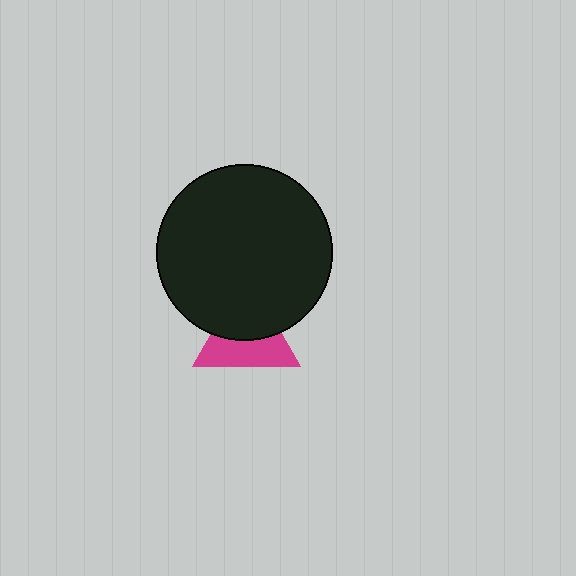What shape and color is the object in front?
The object in front is a black circle.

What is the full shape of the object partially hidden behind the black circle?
The partially hidden object is a magenta triangle.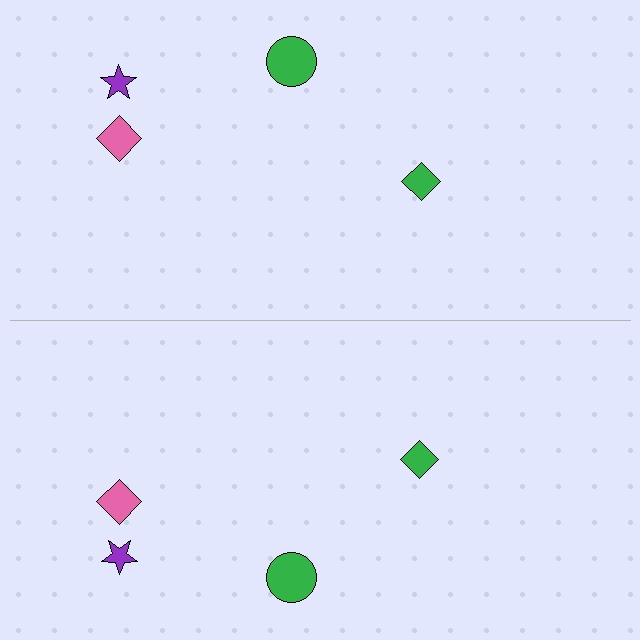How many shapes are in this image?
There are 8 shapes in this image.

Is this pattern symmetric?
Yes, this pattern has bilateral (reflection) symmetry.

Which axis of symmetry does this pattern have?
The pattern has a horizontal axis of symmetry running through the center of the image.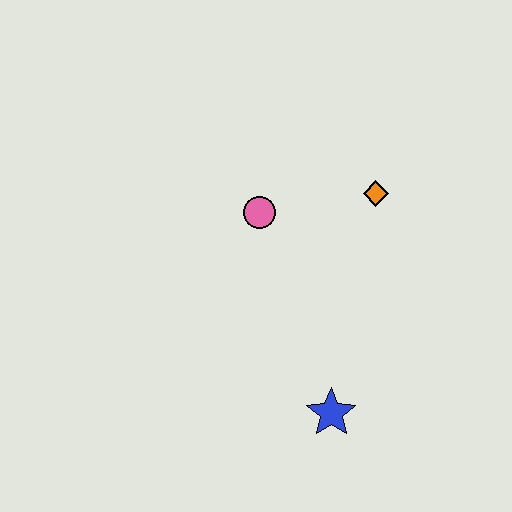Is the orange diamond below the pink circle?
No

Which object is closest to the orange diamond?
The pink circle is closest to the orange diamond.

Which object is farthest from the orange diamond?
The blue star is farthest from the orange diamond.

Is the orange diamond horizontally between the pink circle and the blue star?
No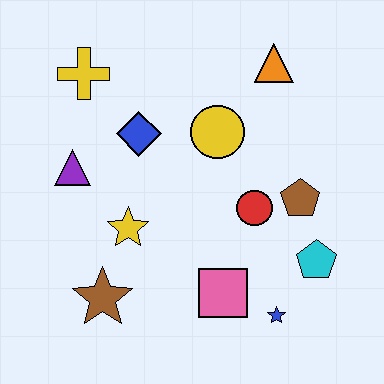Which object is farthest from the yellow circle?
The brown star is farthest from the yellow circle.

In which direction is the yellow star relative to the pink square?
The yellow star is to the left of the pink square.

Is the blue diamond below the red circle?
No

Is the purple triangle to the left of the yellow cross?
Yes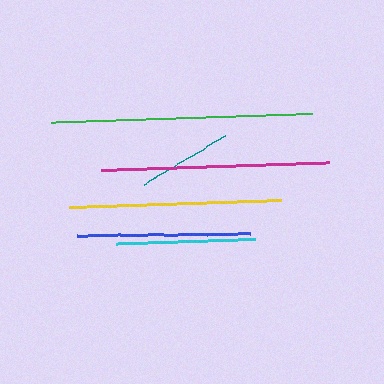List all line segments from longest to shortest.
From longest to shortest: green, magenta, yellow, blue, cyan, teal.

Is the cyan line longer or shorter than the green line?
The green line is longer than the cyan line.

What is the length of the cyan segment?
The cyan segment is approximately 138 pixels long.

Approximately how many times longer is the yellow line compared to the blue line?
The yellow line is approximately 1.2 times the length of the blue line.